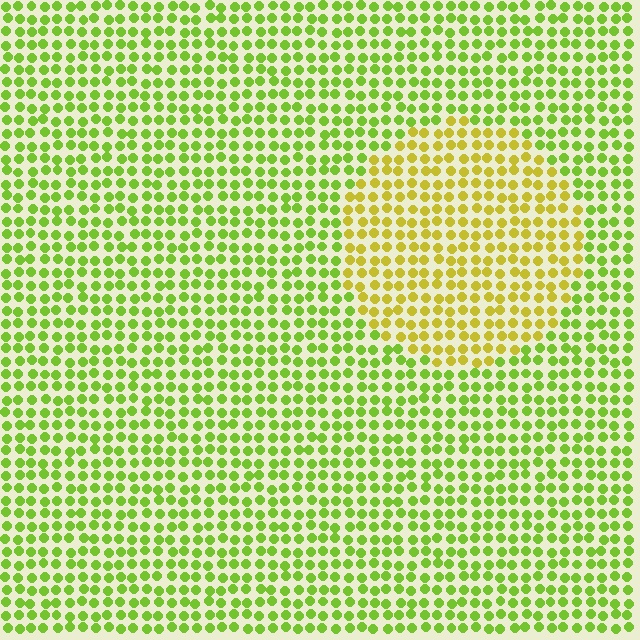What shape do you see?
I see a circle.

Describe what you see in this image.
The image is filled with small lime elements in a uniform arrangement. A circle-shaped region is visible where the elements are tinted to a slightly different hue, forming a subtle color boundary.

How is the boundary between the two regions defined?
The boundary is defined purely by a slight shift in hue (about 35 degrees). Spacing, size, and orientation are identical on both sides.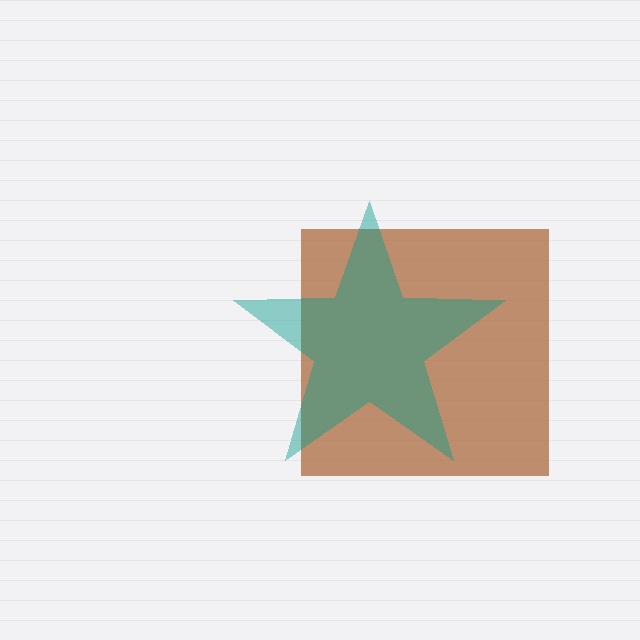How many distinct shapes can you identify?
There are 2 distinct shapes: a brown square, a teal star.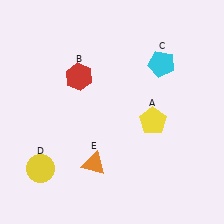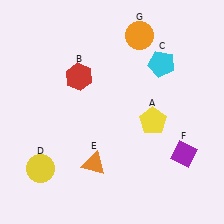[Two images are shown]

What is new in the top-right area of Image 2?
An orange circle (G) was added in the top-right area of Image 2.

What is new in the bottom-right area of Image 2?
A purple diamond (F) was added in the bottom-right area of Image 2.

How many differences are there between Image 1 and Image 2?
There are 2 differences between the two images.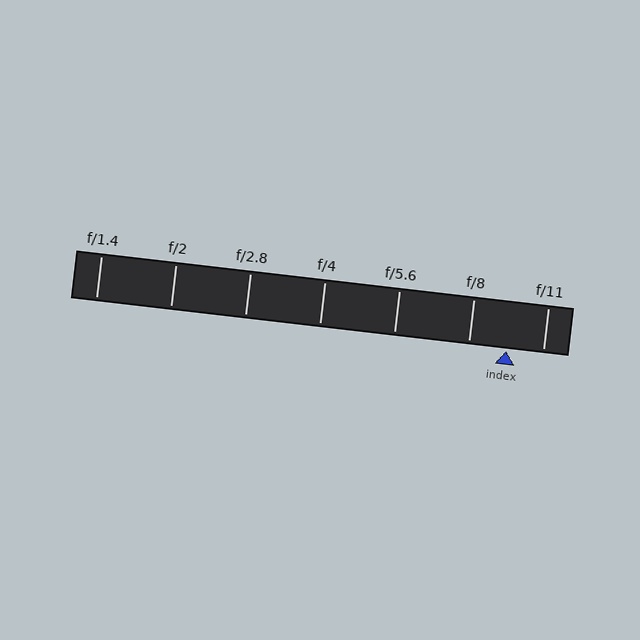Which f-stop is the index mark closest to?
The index mark is closest to f/11.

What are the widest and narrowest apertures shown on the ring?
The widest aperture shown is f/1.4 and the narrowest is f/11.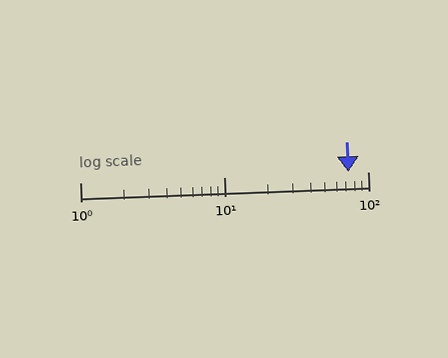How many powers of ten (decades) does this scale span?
The scale spans 2 decades, from 1 to 100.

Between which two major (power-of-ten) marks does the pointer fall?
The pointer is between 10 and 100.